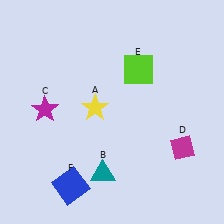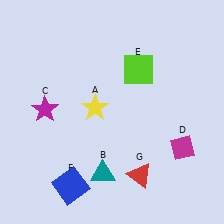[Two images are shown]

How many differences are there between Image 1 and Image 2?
There is 1 difference between the two images.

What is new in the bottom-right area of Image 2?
A red triangle (G) was added in the bottom-right area of Image 2.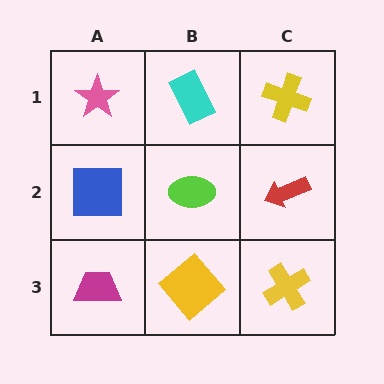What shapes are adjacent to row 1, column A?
A blue square (row 2, column A), a cyan rectangle (row 1, column B).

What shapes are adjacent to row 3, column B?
A lime ellipse (row 2, column B), a magenta trapezoid (row 3, column A), a yellow cross (row 3, column C).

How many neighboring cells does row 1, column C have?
2.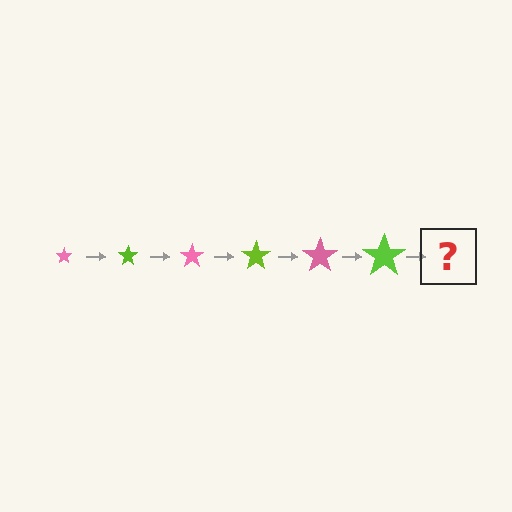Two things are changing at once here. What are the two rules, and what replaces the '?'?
The two rules are that the star grows larger each step and the color cycles through pink and lime. The '?' should be a pink star, larger than the previous one.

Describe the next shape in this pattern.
It should be a pink star, larger than the previous one.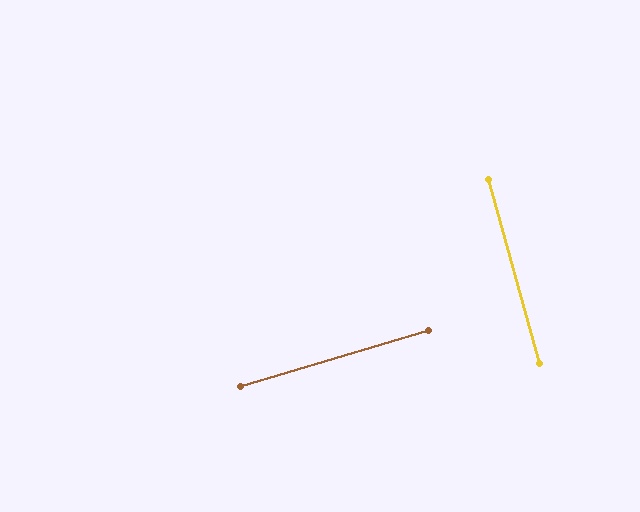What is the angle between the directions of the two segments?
Approximately 89 degrees.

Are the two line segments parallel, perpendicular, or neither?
Perpendicular — they meet at approximately 89°.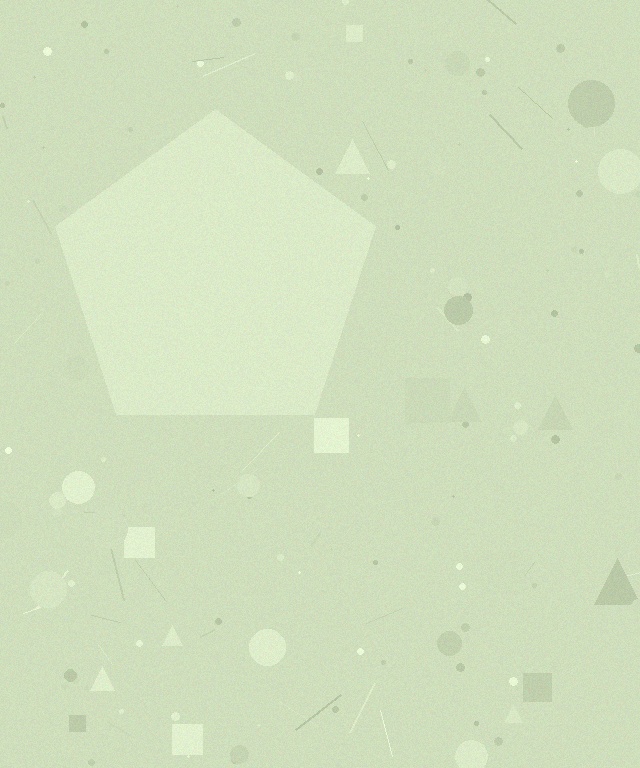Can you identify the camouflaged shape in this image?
The camouflaged shape is a pentagon.